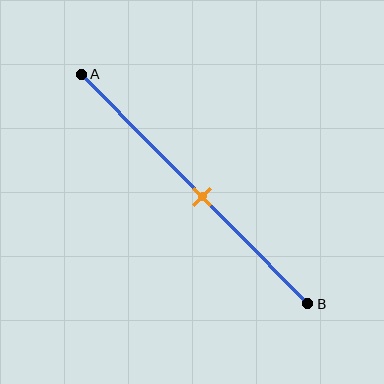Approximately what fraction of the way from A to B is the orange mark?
The orange mark is approximately 55% of the way from A to B.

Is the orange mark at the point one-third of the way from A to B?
No, the mark is at about 55% from A, not at the 33% one-third point.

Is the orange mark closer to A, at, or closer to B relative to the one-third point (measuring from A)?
The orange mark is closer to point B than the one-third point of segment AB.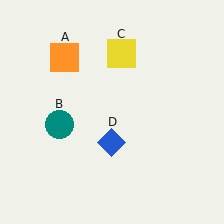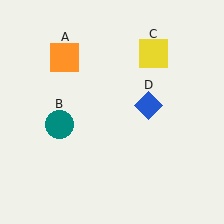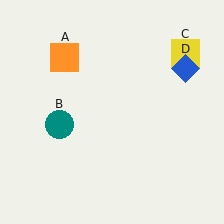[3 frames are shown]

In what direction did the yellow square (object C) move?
The yellow square (object C) moved right.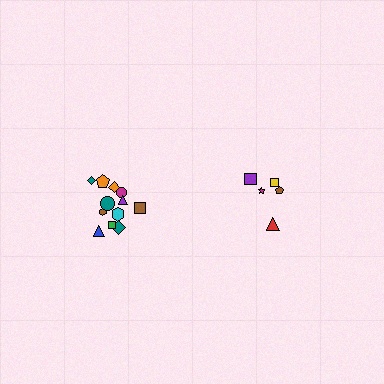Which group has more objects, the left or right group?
The left group.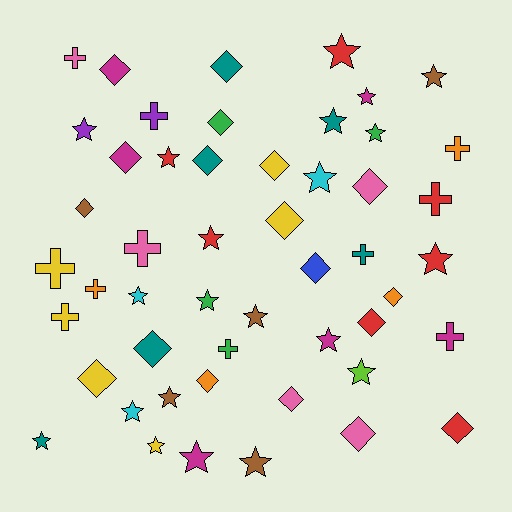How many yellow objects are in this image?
There are 6 yellow objects.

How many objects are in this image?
There are 50 objects.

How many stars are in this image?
There are 21 stars.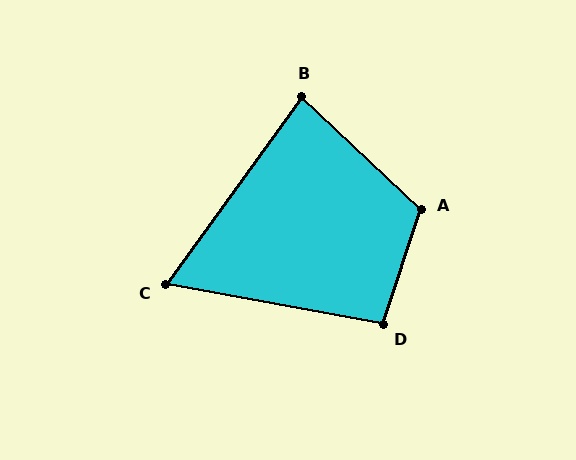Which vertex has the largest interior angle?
A, at approximately 116 degrees.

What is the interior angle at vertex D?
Approximately 98 degrees (obtuse).